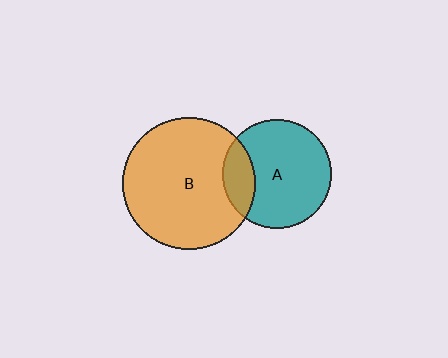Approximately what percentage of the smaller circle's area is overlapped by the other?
Approximately 20%.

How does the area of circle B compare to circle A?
Approximately 1.5 times.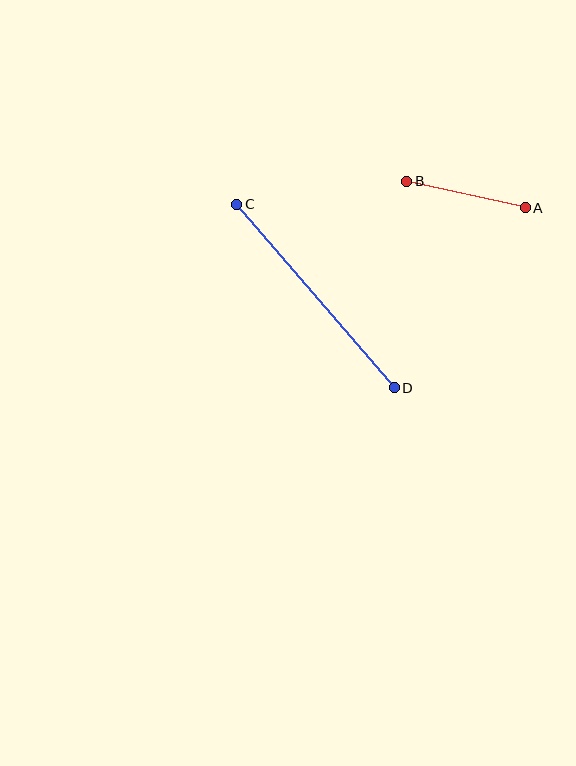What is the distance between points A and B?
The distance is approximately 121 pixels.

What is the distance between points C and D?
The distance is approximately 242 pixels.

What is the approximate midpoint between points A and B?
The midpoint is at approximately (466, 194) pixels.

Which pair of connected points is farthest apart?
Points C and D are farthest apart.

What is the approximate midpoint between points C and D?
The midpoint is at approximately (315, 296) pixels.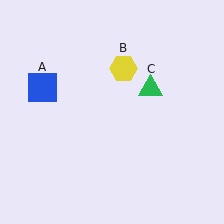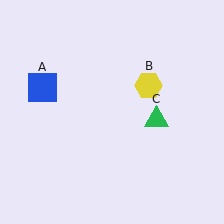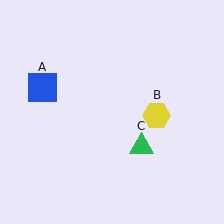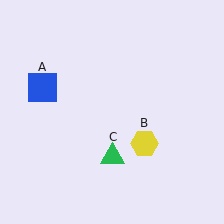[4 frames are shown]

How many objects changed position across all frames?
2 objects changed position: yellow hexagon (object B), green triangle (object C).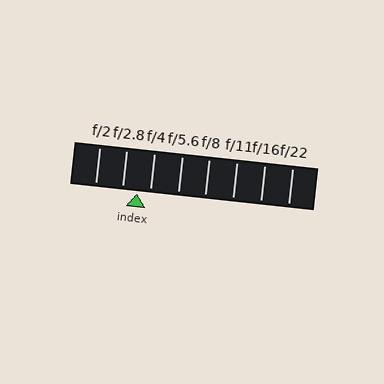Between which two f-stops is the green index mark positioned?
The index mark is between f/2.8 and f/4.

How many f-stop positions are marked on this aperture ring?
There are 8 f-stop positions marked.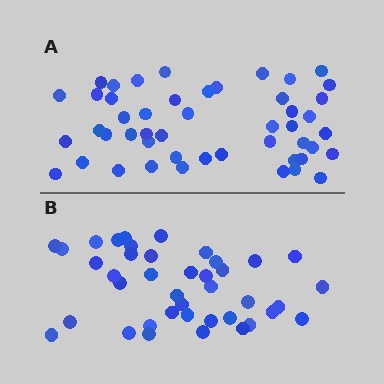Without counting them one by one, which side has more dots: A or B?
Region A (the top region) has more dots.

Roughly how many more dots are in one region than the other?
Region A has roughly 8 or so more dots than region B.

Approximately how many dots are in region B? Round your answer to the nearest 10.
About 40 dots.